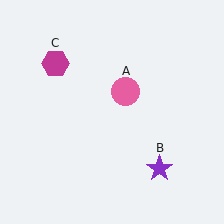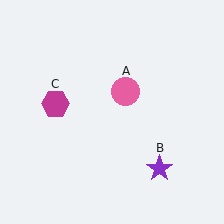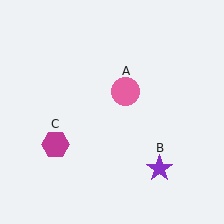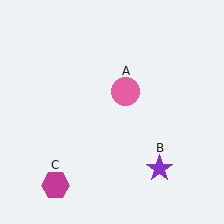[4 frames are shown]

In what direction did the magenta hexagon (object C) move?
The magenta hexagon (object C) moved down.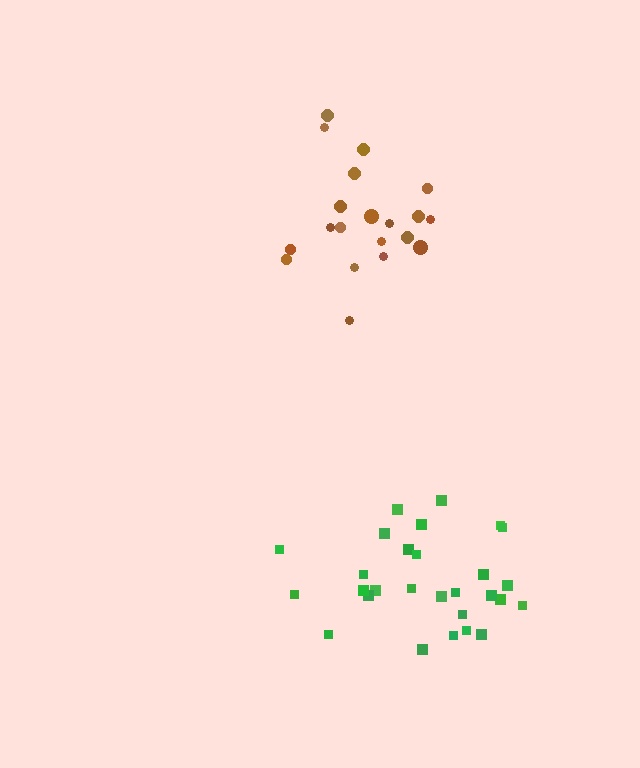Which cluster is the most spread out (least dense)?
Brown.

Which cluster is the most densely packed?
Green.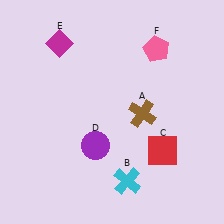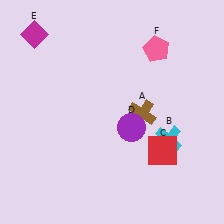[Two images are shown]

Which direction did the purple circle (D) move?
The purple circle (D) moved right.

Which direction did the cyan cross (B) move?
The cyan cross (B) moved up.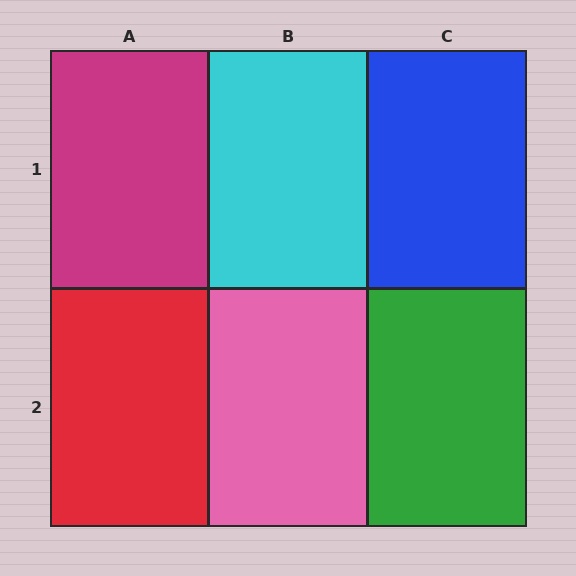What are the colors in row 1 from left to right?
Magenta, cyan, blue.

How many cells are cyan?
1 cell is cyan.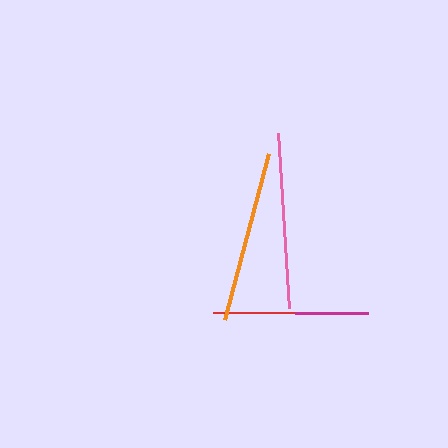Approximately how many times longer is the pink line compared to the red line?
The pink line is approximately 2.1 times the length of the red line.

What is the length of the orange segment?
The orange segment is approximately 172 pixels long.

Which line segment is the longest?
The pink line is the longest at approximately 176 pixels.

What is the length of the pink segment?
The pink segment is approximately 176 pixels long.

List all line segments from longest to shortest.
From longest to shortest: pink, orange, red, magenta.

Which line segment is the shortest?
The magenta line is the shortest at approximately 72 pixels.